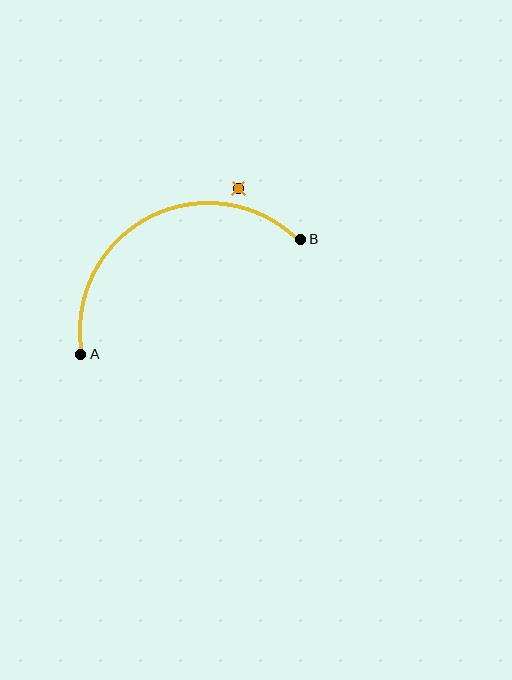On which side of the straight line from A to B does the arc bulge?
The arc bulges above the straight line connecting A and B.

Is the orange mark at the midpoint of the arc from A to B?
No — the orange mark does not lie on the arc at all. It sits slightly outside the curve.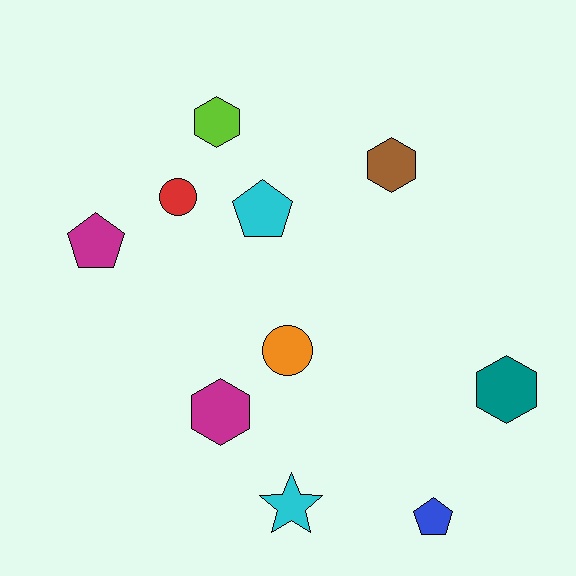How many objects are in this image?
There are 10 objects.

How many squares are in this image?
There are no squares.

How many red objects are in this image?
There is 1 red object.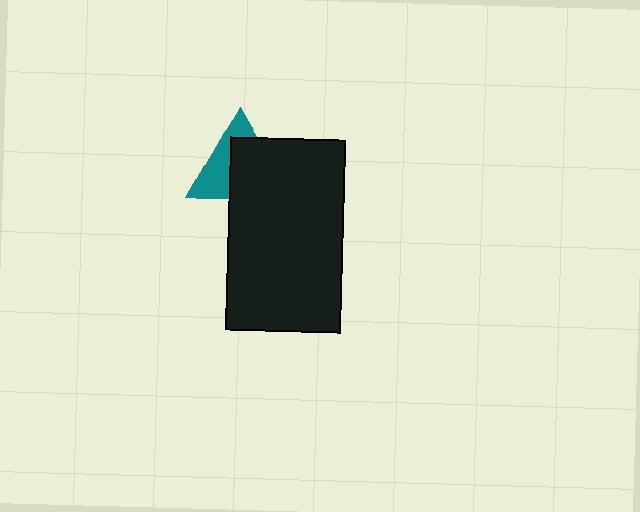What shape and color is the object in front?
The object in front is a black rectangle.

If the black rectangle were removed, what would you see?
You would see the complete teal triangle.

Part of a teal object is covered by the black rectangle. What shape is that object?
It is a triangle.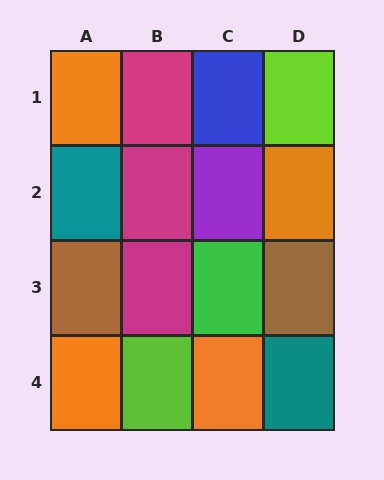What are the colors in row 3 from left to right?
Brown, magenta, green, brown.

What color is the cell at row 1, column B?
Magenta.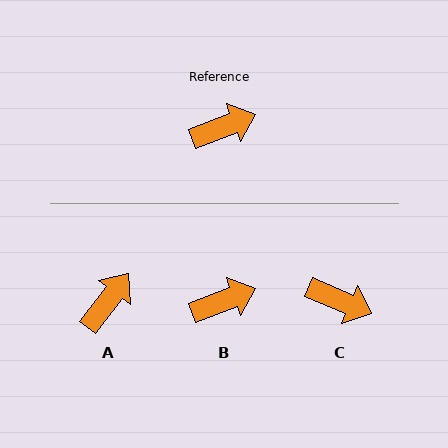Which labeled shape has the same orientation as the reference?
B.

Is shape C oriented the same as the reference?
No, it is off by about 44 degrees.